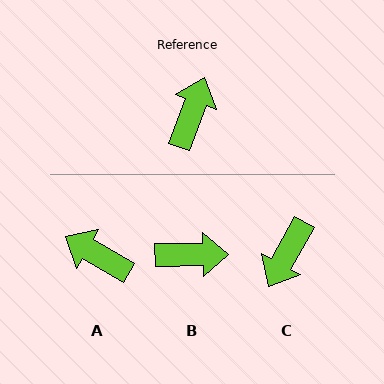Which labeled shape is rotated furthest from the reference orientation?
C, about 171 degrees away.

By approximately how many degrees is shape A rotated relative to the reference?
Approximately 80 degrees counter-clockwise.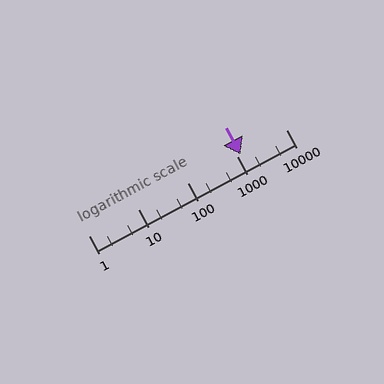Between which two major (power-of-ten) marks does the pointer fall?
The pointer is between 1000 and 10000.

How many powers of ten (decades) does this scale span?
The scale spans 4 decades, from 1 to 10000.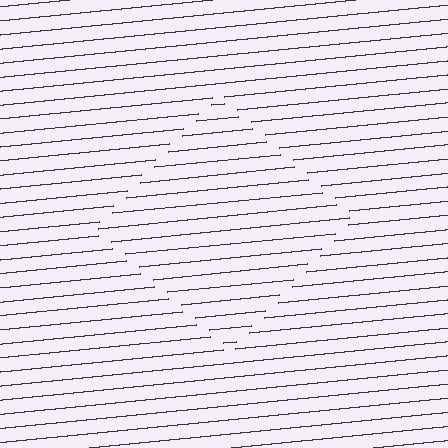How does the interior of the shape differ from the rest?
The interior of the shape contains the same grating, shifted by half a period — the contour is defined by the phase discontinuity where line-ends from the inner and outer gratings abut.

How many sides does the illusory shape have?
4 sides — the line-ends trace a square.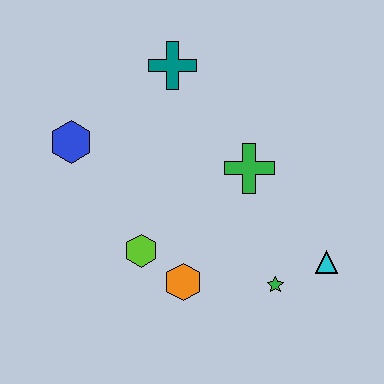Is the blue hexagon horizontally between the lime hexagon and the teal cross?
No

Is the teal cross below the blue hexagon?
No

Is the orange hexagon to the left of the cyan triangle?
Yes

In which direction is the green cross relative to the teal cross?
The green cross is below the teal cross.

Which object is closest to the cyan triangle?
The green star is closest to the cyan triangle.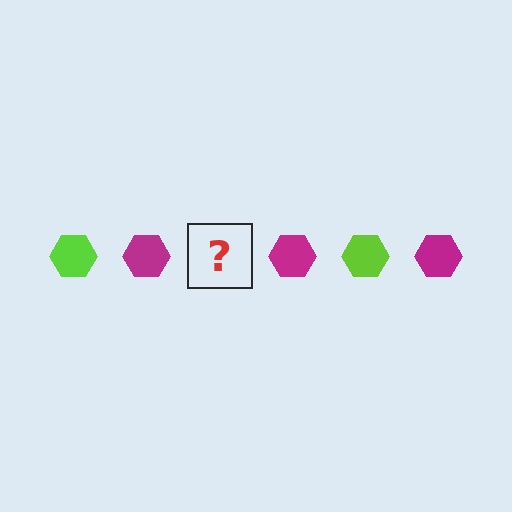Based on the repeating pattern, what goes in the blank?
The blank should be a lime hexagon.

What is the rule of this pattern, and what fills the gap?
The rule is that the pattern cycles through lime, magenta hexagons. The gap should be filled with a lime hexagon.